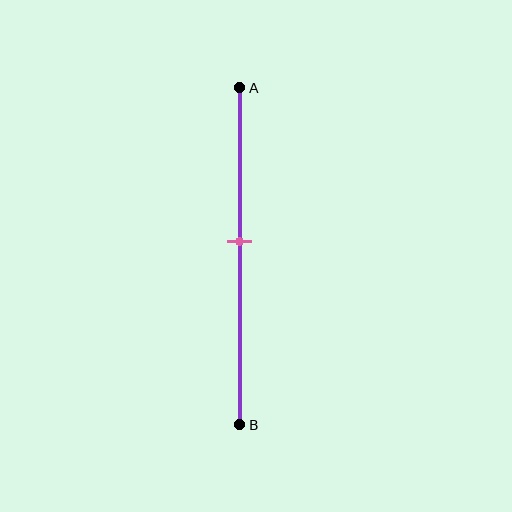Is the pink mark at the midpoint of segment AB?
No, the mark is at about 45% from A, not at the 50% midpoint.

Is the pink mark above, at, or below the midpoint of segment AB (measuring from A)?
The pink mark is above the midpoint of segment AB.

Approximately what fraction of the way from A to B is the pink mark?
The pink mark is approximately 45% of the way from A to B.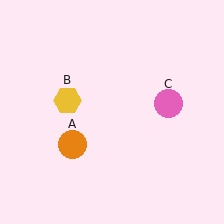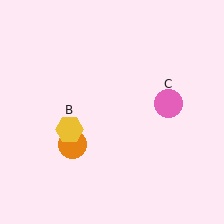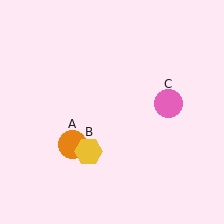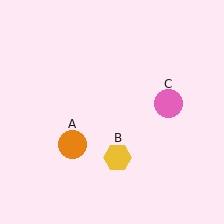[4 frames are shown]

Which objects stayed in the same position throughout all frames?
Orange circle (object A) and pink circle (object C) remained stationary.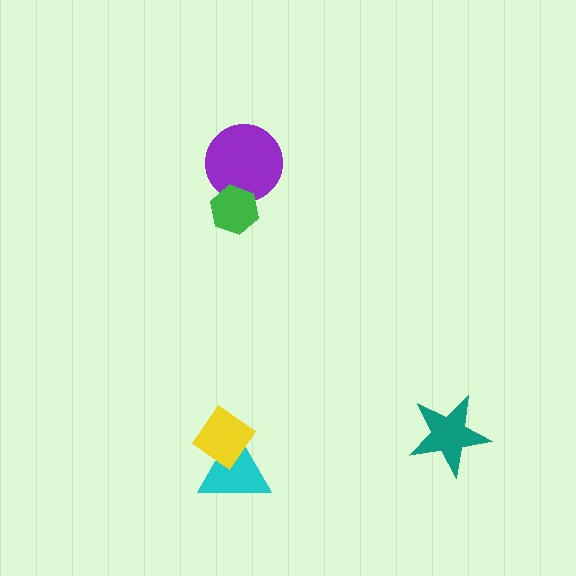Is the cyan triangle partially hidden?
Yes, it is partially covered by another shape.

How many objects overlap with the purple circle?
1 object overlaps with the purple circle.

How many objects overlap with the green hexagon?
1 object overlaps with the green hexagon.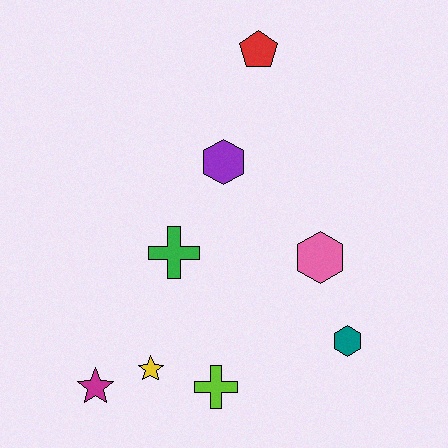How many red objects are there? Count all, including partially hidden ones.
There is 1 red object.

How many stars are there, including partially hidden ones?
There are 2 stars.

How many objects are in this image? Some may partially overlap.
There are 8 objects.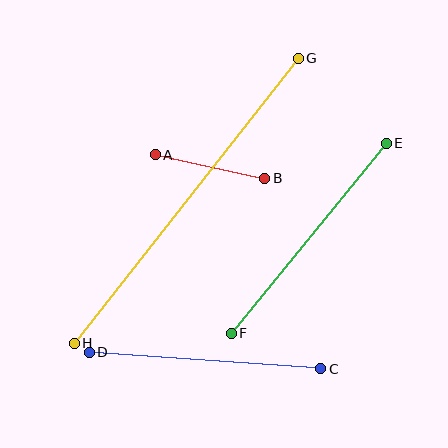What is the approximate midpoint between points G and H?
The midpoint is at approximately (186, 201) pixels.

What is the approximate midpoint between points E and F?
The midpoint is at approximately (309, 238) pixels.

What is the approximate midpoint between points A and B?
The midpoint is at approximately (210, 166) pixels.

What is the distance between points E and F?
The distance is approximately 246 pixels.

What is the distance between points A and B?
The distance is approximately 112 pixels.